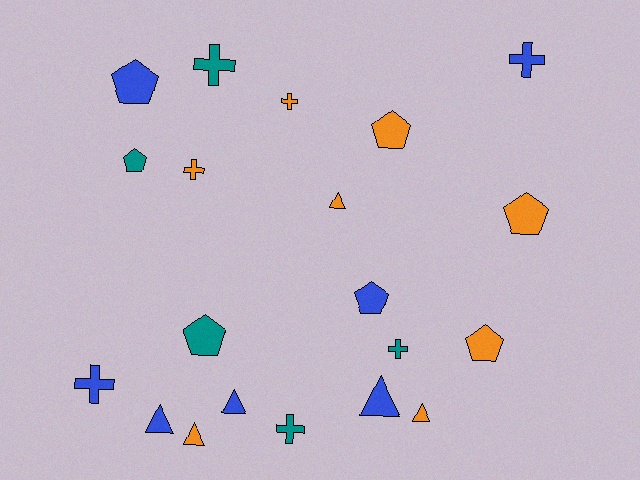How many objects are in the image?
There are 20 objects.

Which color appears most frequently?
Orange, with 8 objects.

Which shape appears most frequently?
Cross, with 7 objects.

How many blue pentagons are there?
There are 2 blue pentagons.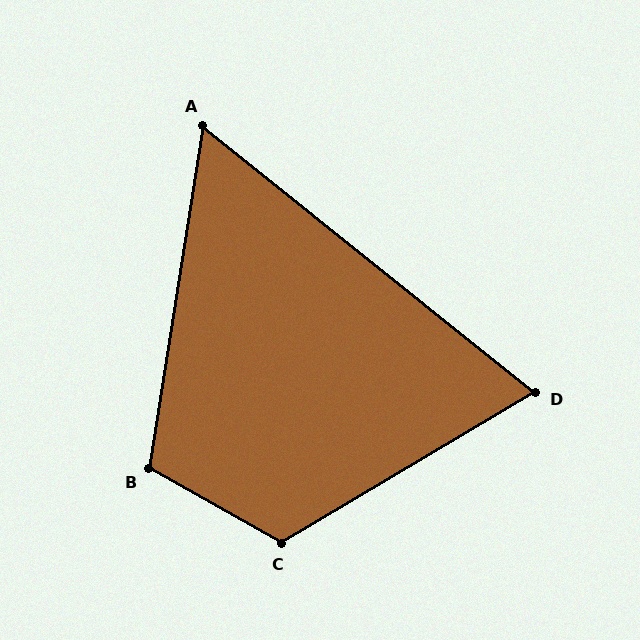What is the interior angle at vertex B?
Approximately 110 degrees (obtuse).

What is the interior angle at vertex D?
Approximately 70 degrees (acute).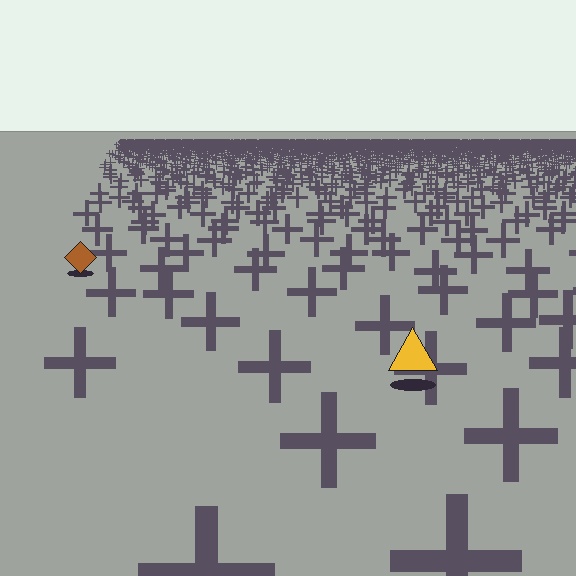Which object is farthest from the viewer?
The brown diamond is farthest from the viewer. It appears smaller and the ground texture around it is denser.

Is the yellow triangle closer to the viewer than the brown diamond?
Yes. The yellow triangle is closer — you can tell from the texture gradient: the ground texture is coarser near it.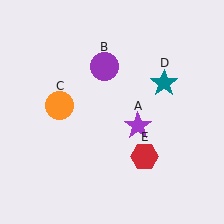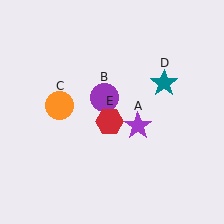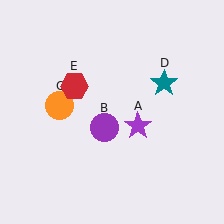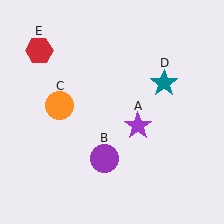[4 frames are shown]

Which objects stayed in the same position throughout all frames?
Purple star (object A) and orange circle (object C) and teal star (object D) remained stationary.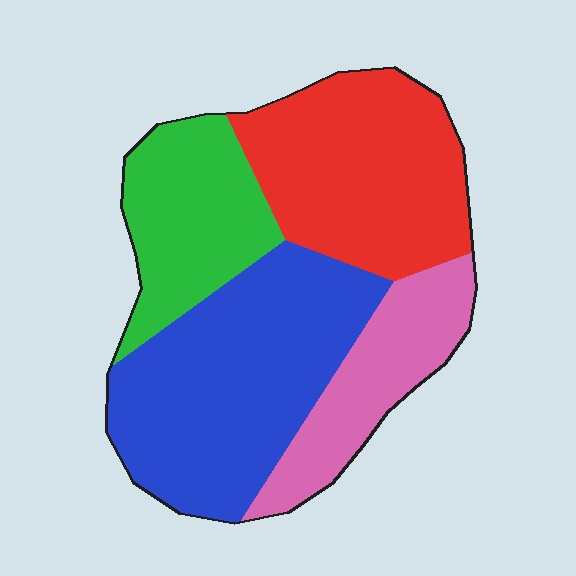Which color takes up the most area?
Blue, at roughly 35%.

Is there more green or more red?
Red.